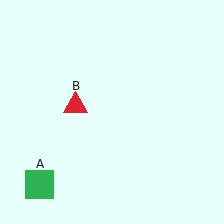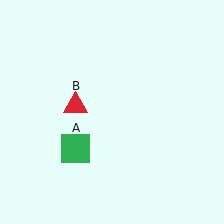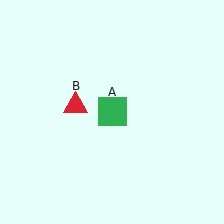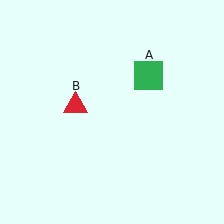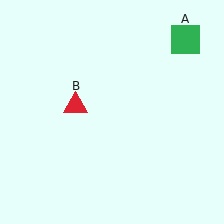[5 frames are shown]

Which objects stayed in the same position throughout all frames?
Red triangle (object B) remained stationary.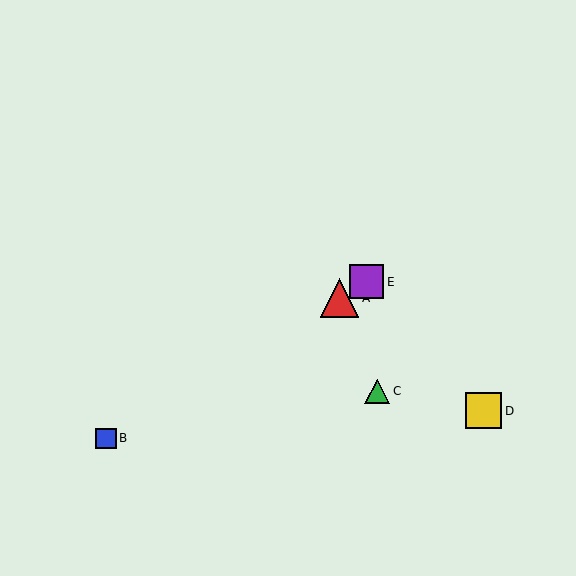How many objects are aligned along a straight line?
3 objects (A, B, E) are aligned along a straight line.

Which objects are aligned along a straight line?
Objects A, B, E are aligned along a straight line.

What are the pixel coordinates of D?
Object D is at (484, 411).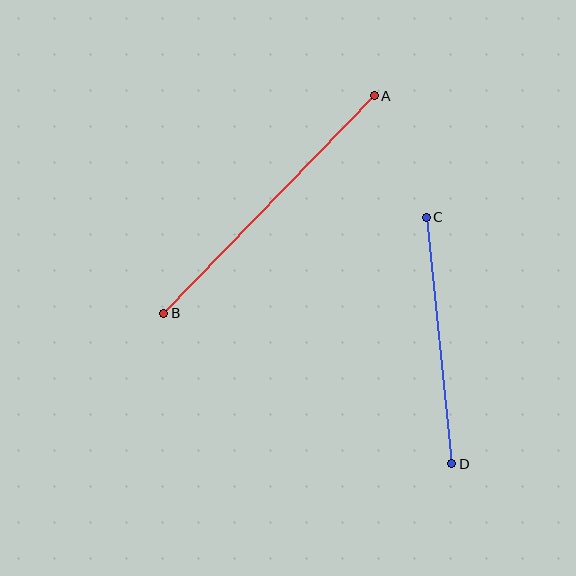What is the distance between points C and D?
The distance is approximately 248 pixels.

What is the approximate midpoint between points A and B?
The midpoint is at approximately (269, 204) pixels.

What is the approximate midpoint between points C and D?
The midpoint is at approximately (439, 340) pixels.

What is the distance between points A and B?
The distance is approximately 303 pixels.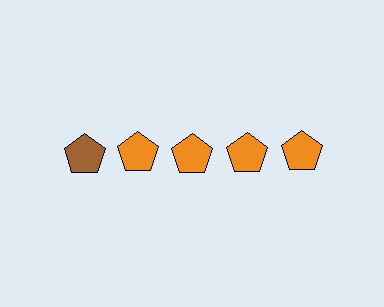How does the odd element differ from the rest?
It has a different color: brown instead of orange.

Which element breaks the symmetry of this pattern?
The brown pentagon in the top row, leftmost column breaks the symmetry. All other shapes are orange pentagons.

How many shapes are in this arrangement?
There are 5 shapes arranged in a grid pattern.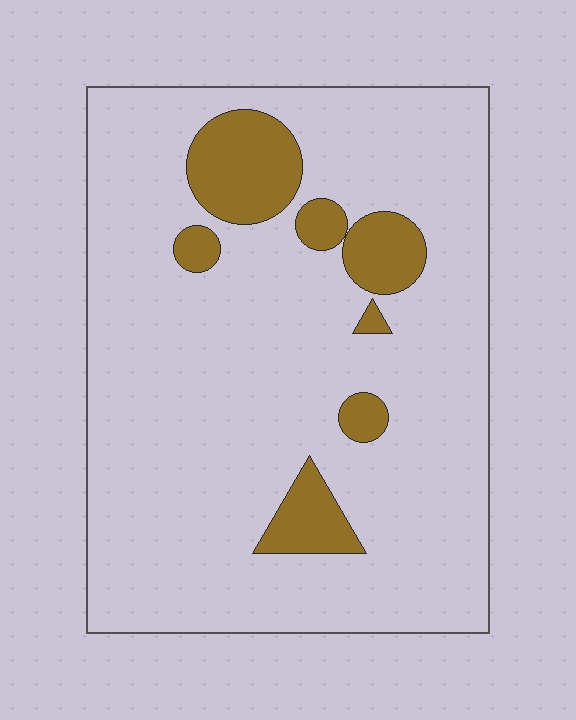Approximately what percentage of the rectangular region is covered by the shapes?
Approximately 15%.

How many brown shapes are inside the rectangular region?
7.